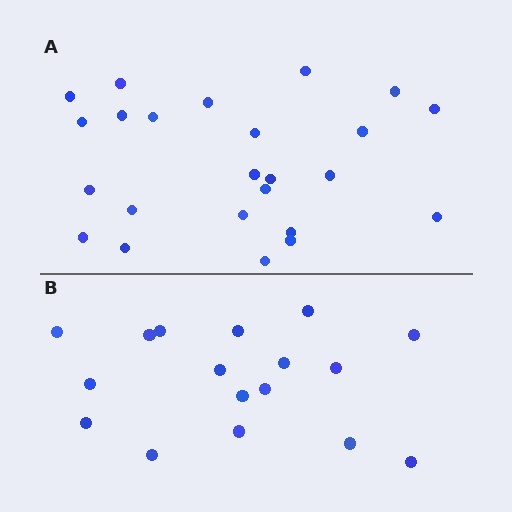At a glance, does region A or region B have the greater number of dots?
Region A (the top region) has more dots.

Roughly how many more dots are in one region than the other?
Region A has roughly 8 or so more dots than region B.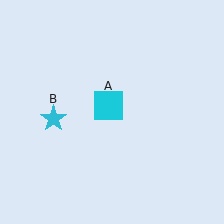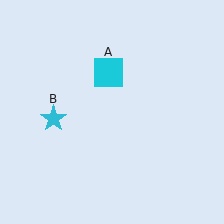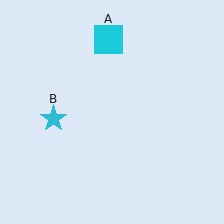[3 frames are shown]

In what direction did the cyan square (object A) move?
The cyan square (object A) moved up.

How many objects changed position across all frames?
1 object changed position: cyan square (object A).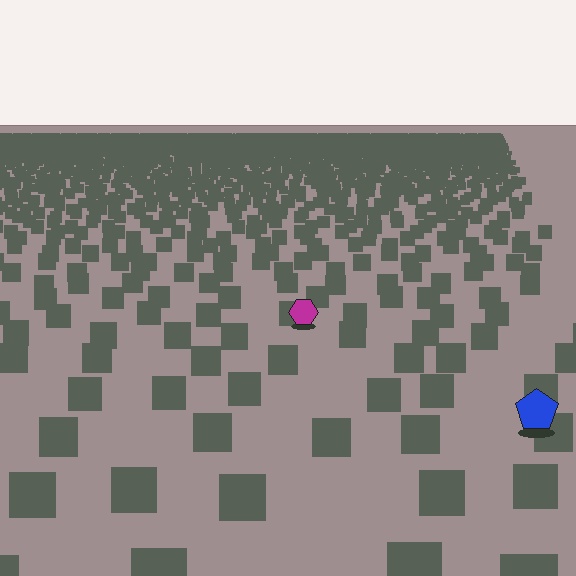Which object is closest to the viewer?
The blue pentagon is closest. The texture marks near it are larger and more spread out.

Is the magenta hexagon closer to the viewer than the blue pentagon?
No. The blue pentagon is closer — you can tell from the texture gradient: the ground texture is coarser near it.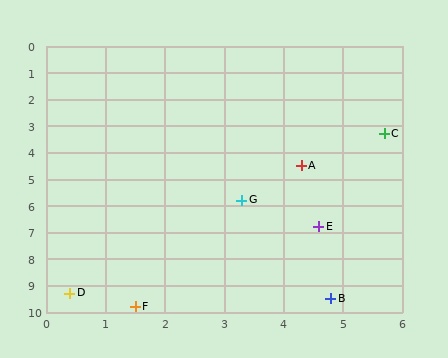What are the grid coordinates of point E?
Point E is at approximately (4.6, 6.8).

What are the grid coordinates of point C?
Point C is at approximately (5.7, 3.3).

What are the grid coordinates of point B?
Point B is at approximately (4.8, 9.5).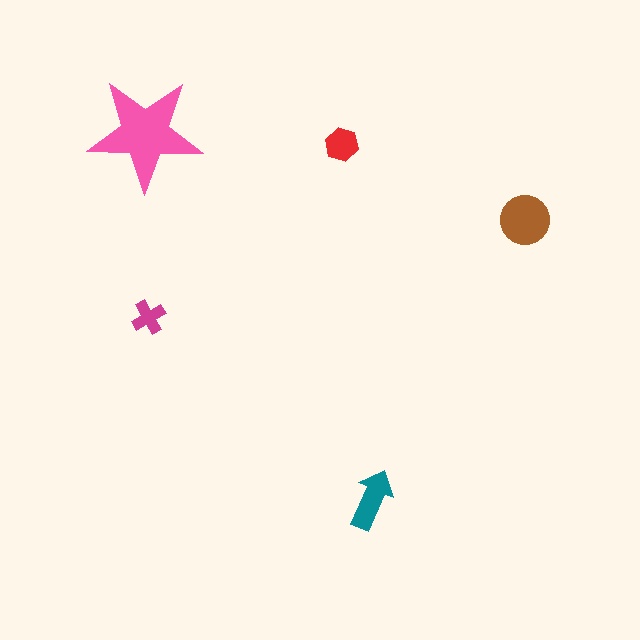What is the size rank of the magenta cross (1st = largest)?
5th.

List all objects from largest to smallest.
The pink star, the brown circle, the teal arrow, the red hexagon, the magenta cross.